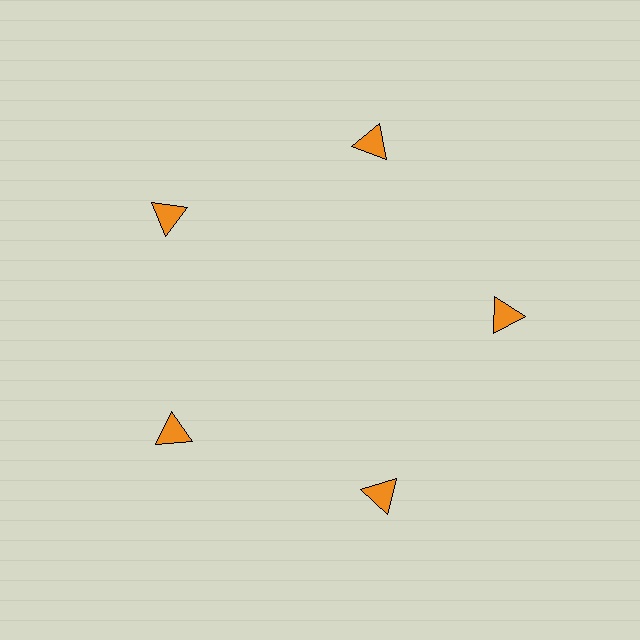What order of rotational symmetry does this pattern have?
This pattern has 5-fold rotational symmetry.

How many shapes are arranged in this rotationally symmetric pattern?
There are 5 shapes, arranged in 5 groups of 1.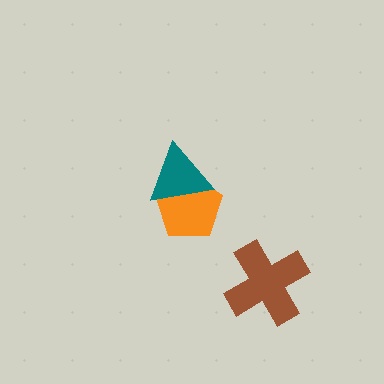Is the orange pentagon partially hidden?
Yes, it is partially covered by another shape.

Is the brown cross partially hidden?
No, no other shape covers it.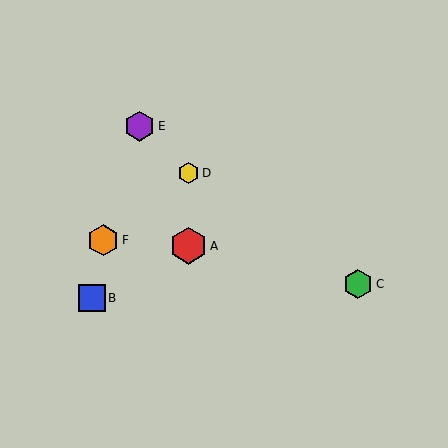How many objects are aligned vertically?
2 objects (A, D) are aligned vertically.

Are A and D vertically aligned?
Yes, both are at x≈188.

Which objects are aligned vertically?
Objects A, D are aligned vertically.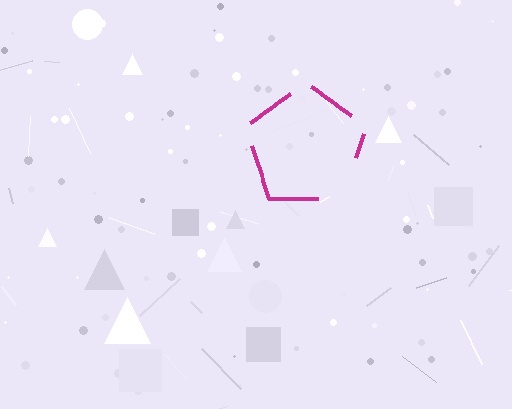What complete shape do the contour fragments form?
The contour fragments form a pentagon.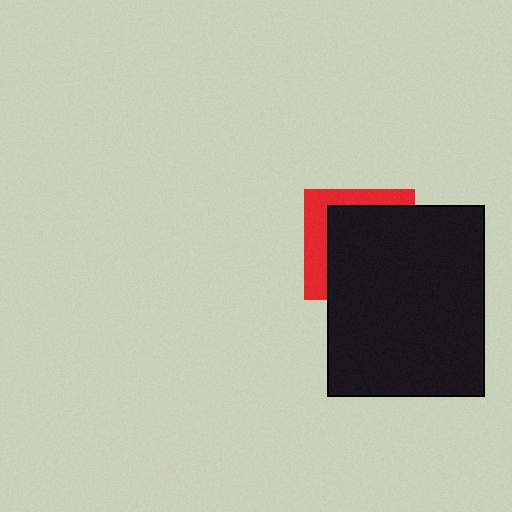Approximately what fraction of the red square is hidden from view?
Roughly 67% of the red square is hidden behind the black rectangle.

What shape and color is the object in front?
The object in front is a black rectangle.